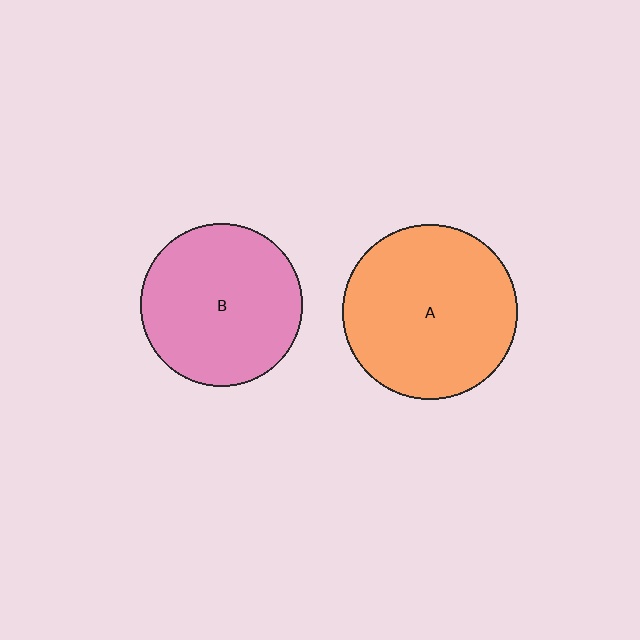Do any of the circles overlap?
No, none of the circles overlap.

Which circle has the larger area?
Circle A (orange).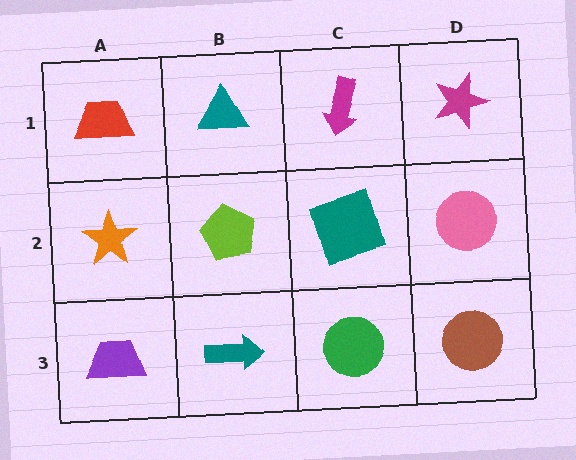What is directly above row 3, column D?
A pink circle.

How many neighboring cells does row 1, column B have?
3.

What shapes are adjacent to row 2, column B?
A teal triangle (row 1, column B), a teal arrow (row 3, column B), an orange star (row 2, column A), a teal square (row 2, column C).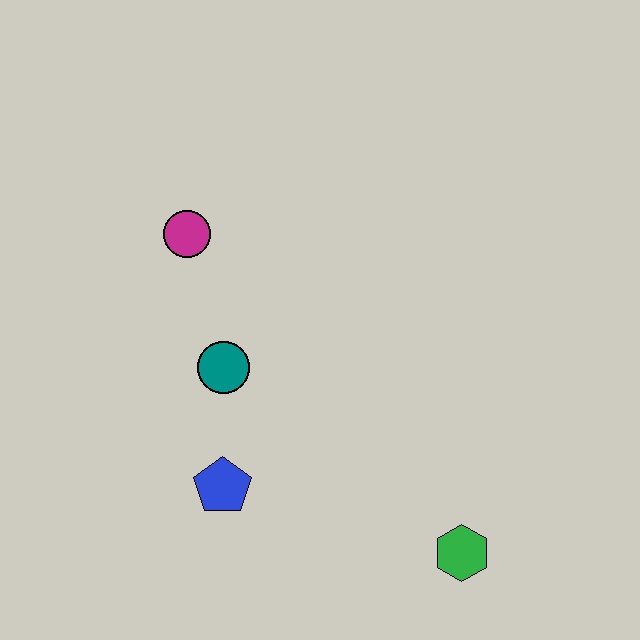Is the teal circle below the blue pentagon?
No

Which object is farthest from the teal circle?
The green hexagon is farthest from the teal circle.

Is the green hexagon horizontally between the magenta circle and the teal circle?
No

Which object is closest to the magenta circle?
The teal circle is closest to the magenta circle.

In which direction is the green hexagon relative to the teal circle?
The green hexagon is to the right of the teal circle.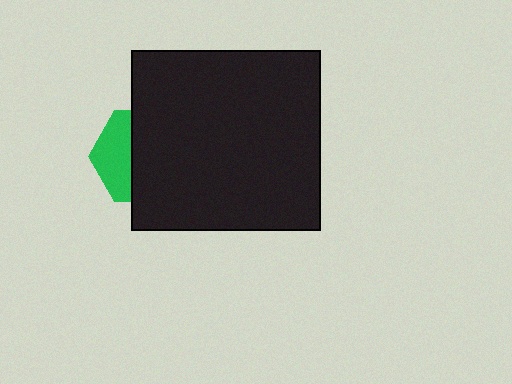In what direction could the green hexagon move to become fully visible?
The green hexagon could move left. That would shift it out from behind the black rectangle entirely.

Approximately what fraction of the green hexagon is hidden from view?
Roughly 62% of the green hexagon is hidden behind the black rectangle.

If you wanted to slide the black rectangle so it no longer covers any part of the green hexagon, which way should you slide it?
Slide it right — that is the most direct way to separate the two shapes.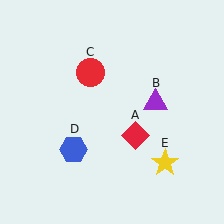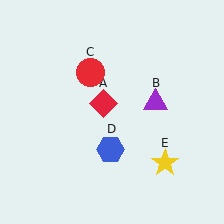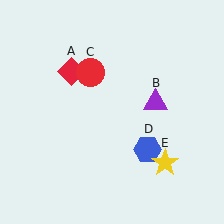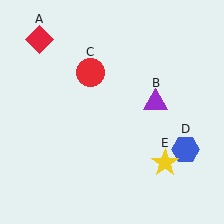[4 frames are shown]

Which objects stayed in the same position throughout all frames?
Purple triangle (object B) and red circle (object C) and yellow star (object E) remained stationary.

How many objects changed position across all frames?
2 objects changed position: red diamond (object A), blue hexagon (object D).